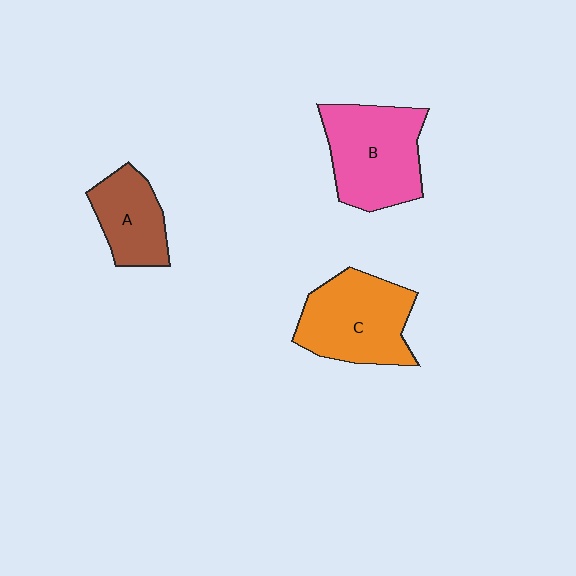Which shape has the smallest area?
Shape A (brown).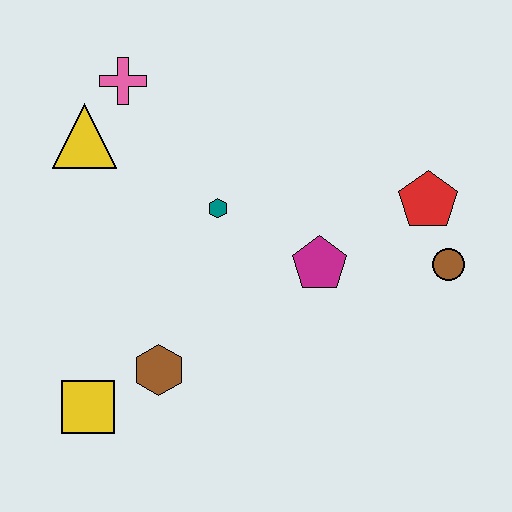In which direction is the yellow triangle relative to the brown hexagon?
The yellow triangle is above the brown hexagon.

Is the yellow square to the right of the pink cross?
No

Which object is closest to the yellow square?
The brown hexagon is closest to the yellow square.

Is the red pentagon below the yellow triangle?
Yes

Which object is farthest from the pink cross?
The brown circle is farthest from the pink cross.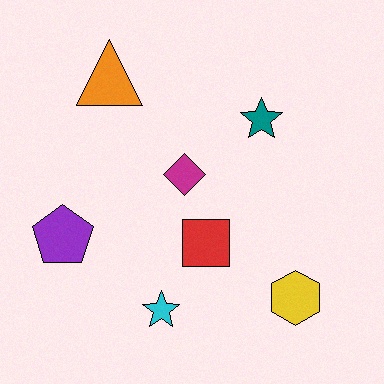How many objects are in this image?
There are 7 objects.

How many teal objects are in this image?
There is 1 teal object.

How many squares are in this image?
There is 1 square.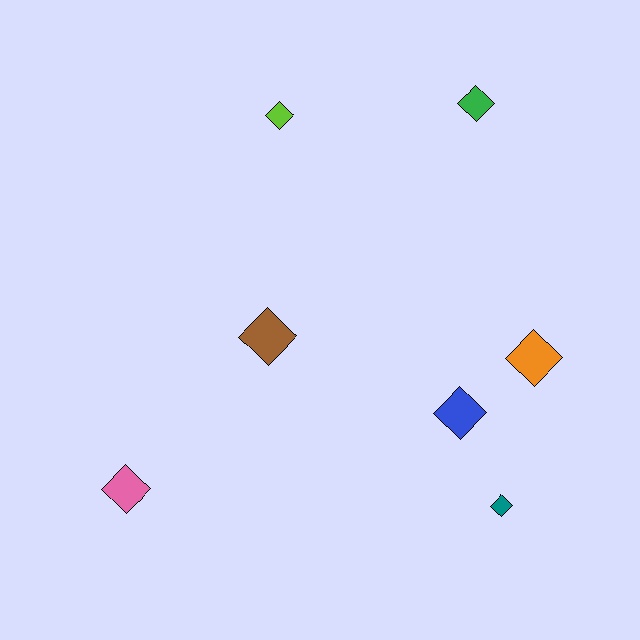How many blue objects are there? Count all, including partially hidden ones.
There is 1 blue object.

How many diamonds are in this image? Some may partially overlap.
There are 7 diamonds.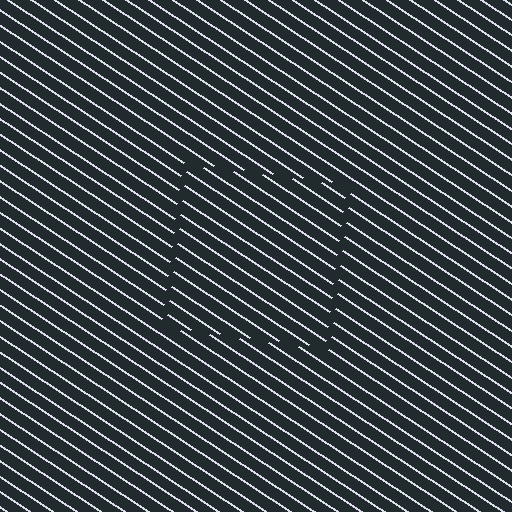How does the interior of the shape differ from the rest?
The interior of the shape contains the same grating, shifted by half a period — the contour is defined by the phase discontinuity where line-ends from the inner and outer gratings abut.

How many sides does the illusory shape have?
4 sides — the line-ends trace a square.